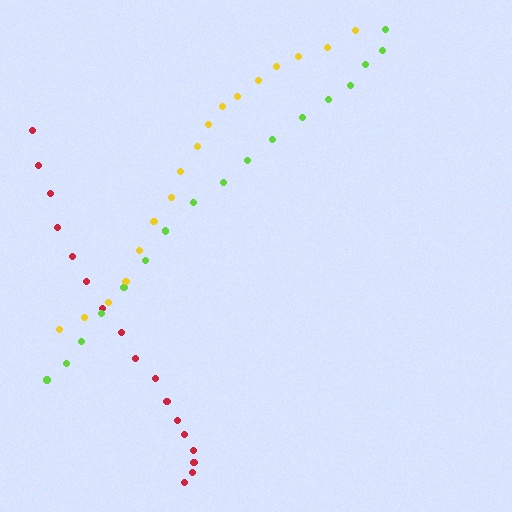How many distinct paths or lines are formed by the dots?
There are 3 distinct paths.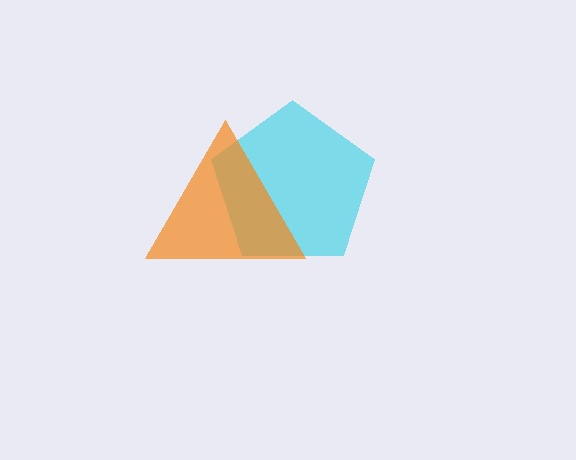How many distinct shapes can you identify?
There are 2 distinct shapes: a cyan pentagon, an orange triangle.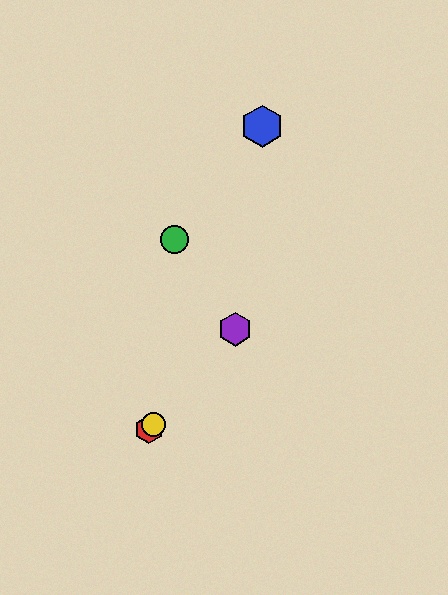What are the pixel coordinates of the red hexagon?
The red hexagon is at (149, 430).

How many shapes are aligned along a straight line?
3 shapes (the red hexagon, the yellow circle, the purple hexagon) are aligned along a straight line.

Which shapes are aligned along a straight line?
The red hexagon, the yellow circle, the purple hexagon are aligned along a straight line.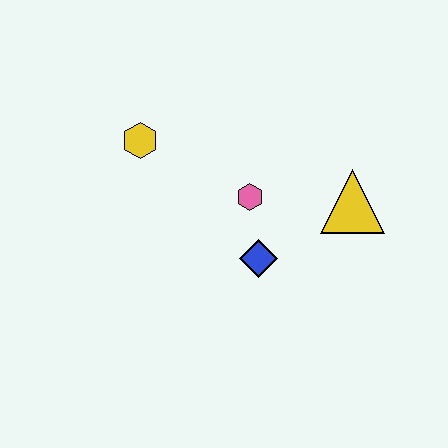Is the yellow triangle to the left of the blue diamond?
No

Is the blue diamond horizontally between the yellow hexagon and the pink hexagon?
No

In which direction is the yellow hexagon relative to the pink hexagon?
The yellow hexagon is to the left of the pink hexagon.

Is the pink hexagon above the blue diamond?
Yes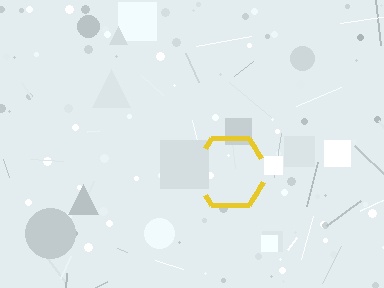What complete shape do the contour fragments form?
The contour fragments form a hexagon.